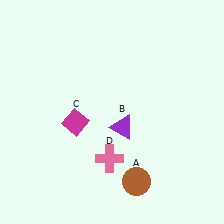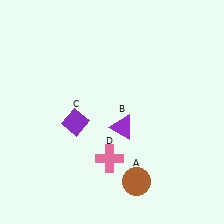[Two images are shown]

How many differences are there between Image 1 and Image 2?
There is 1 difference between the two images.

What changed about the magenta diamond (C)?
In Image 1, C is magenta. In Image 2, it changed to purple.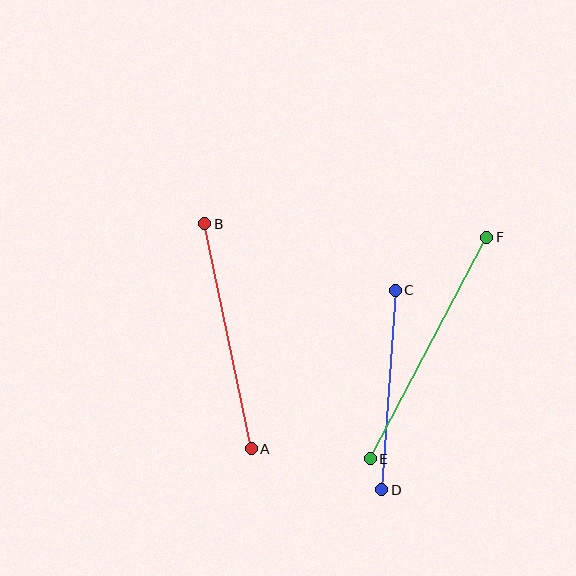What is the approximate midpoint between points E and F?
The midpoint is at approximately (428, 348) pixels.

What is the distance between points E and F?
The distance is approximately 250 pixels.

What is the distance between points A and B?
The distance is approximately 230 pixels.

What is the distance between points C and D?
The distance is approximately 200 pixels.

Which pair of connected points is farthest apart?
Points E and F are farthest apart.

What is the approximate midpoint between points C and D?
The midpoint is at approximately (388, 390) pixels.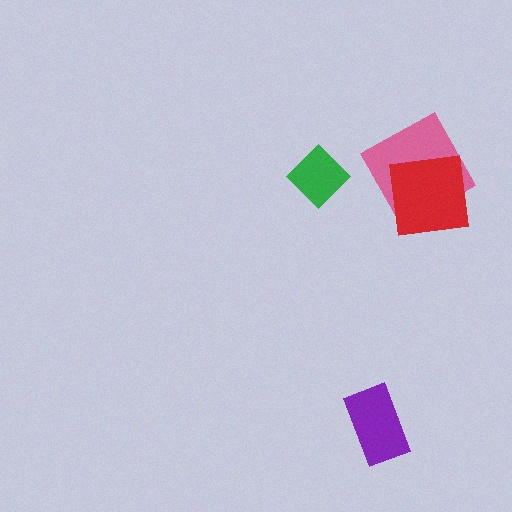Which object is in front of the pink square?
The red square is in front of the pink square.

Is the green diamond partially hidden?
No, no other shape covers it.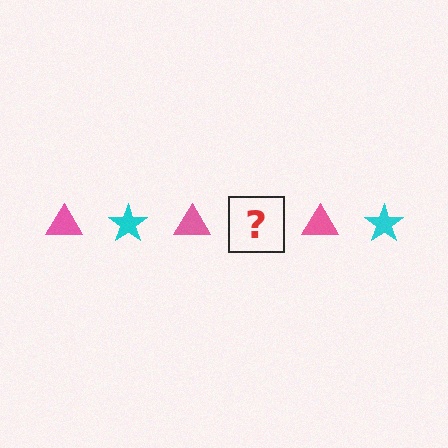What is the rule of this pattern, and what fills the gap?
The rule is that the pattern alternates between pink triangle and cyan star. The gap should be filled with a cyan star.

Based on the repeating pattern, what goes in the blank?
The blank should be a cyan star.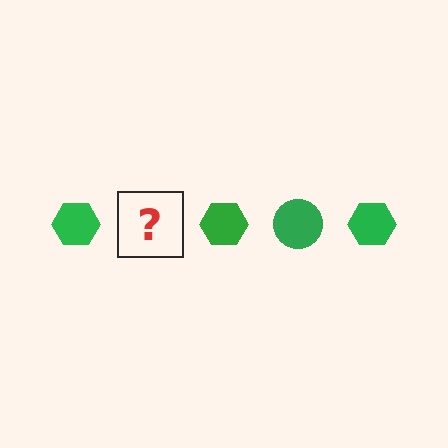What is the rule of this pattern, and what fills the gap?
The rule is that the pattern cycles through hexagon, circle shapes in green. The gap should be filled with a green circle.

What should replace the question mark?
The question mark should be replaced with a green circle.